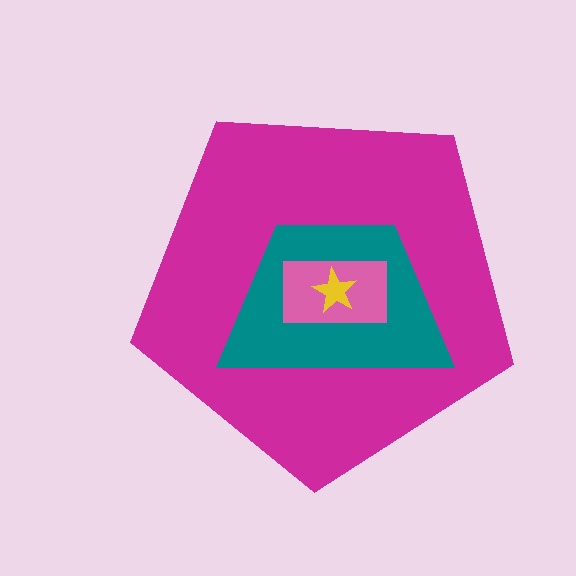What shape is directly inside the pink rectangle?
The yellow star.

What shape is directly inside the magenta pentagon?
The teal trapezoid.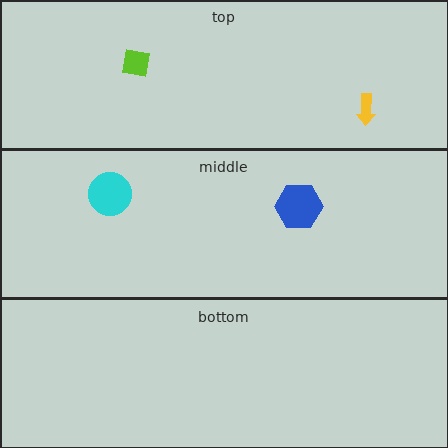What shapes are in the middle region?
The blue hexagon, the cyan circle.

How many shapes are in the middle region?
2.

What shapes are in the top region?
The yellow arrow, the lime square.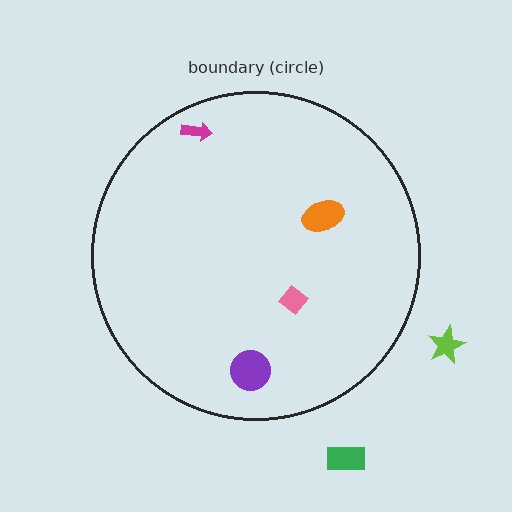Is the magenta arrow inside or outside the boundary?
Inside.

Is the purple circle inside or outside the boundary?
Inside.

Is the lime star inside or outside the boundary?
Outside.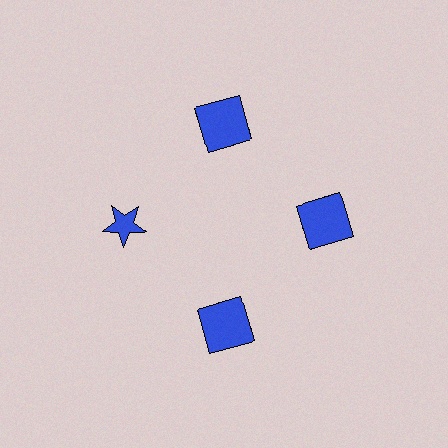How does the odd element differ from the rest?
It has a different shape: star instead of square.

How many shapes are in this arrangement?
There are 4 shapes arranged in a ring pattern.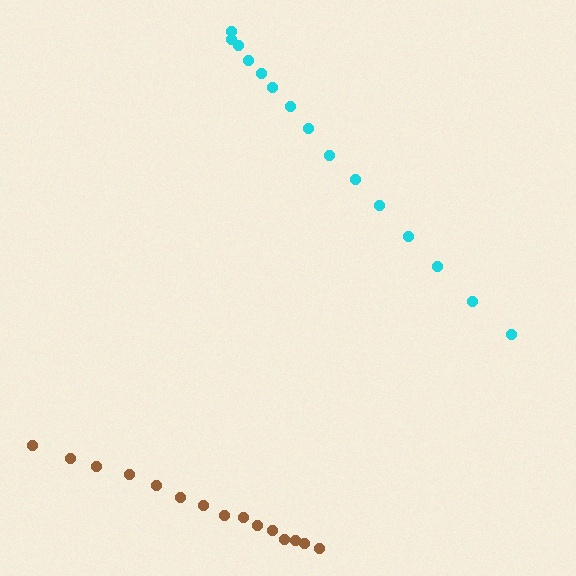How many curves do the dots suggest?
There are 2 distinct paths.